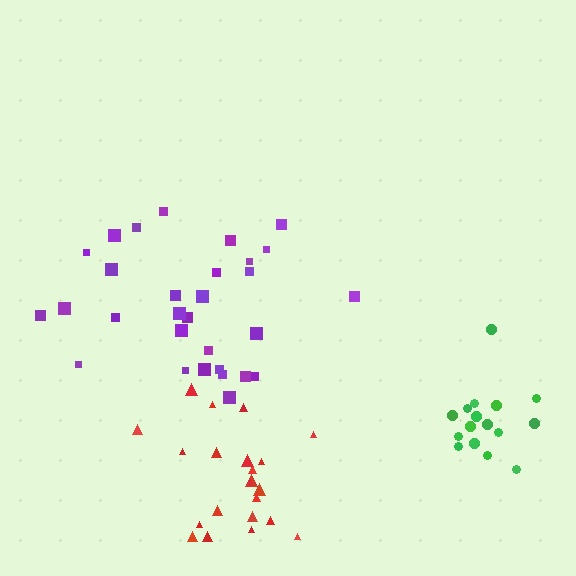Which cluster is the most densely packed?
Green.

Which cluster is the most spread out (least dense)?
Purple.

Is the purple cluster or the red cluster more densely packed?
Red.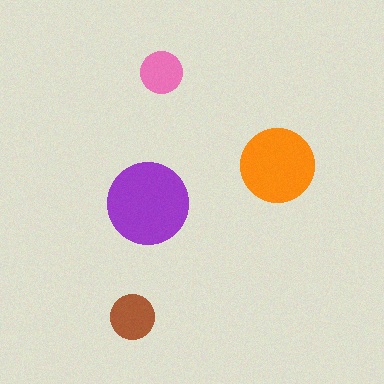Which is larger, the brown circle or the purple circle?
The purple one.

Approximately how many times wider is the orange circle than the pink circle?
About 2 times wider.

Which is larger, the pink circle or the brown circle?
The brown one.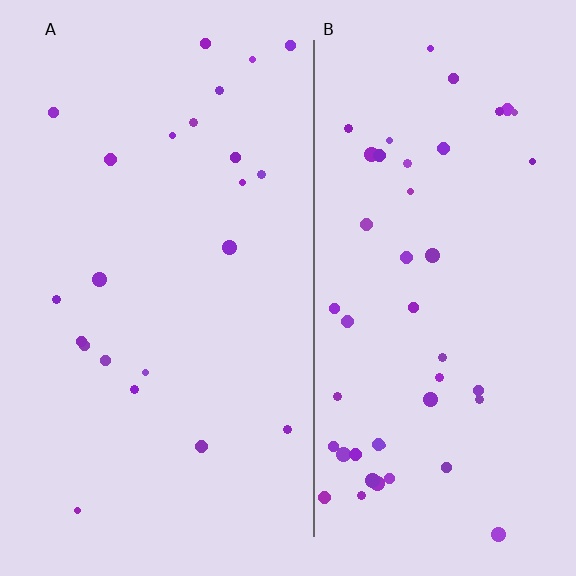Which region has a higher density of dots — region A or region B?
B (the right).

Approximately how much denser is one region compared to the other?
Approximately 2.1× — region B over region A.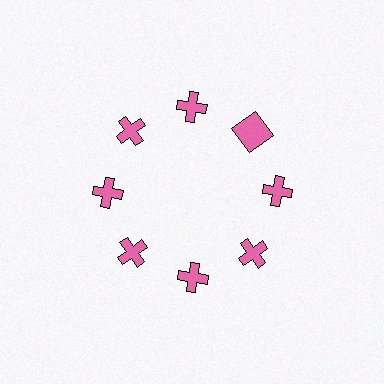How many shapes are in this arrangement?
There are 8 shapes arranged in a ring pattern.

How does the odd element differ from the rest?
It has a different shape: square instead of cross.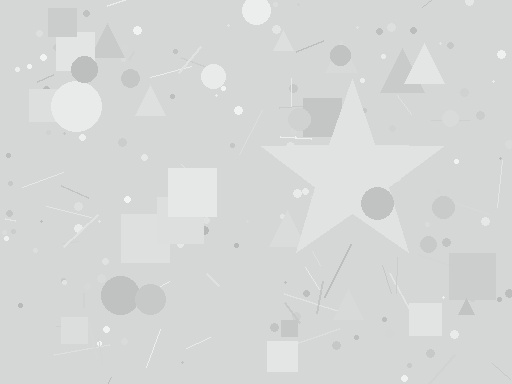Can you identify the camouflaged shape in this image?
The camouflaged shape is a star.